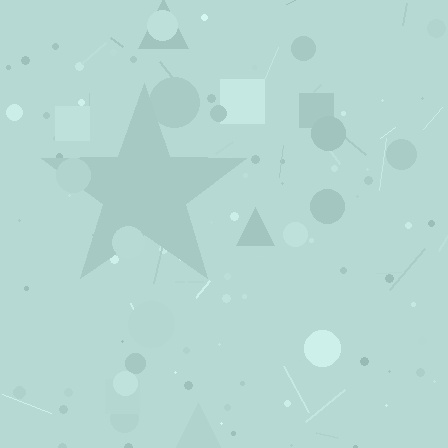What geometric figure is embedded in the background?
A star is embedded in the background.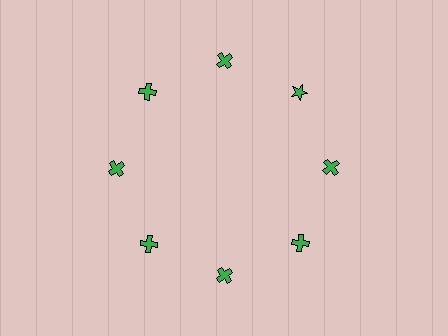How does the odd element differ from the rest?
It has a different shape: star instead of cross.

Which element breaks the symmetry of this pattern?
The green star at roughly the 2 o'clock position breaks the symmetry. All other shapes are green crosses.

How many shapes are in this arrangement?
There are 8 shapes arranged in a ring pattern.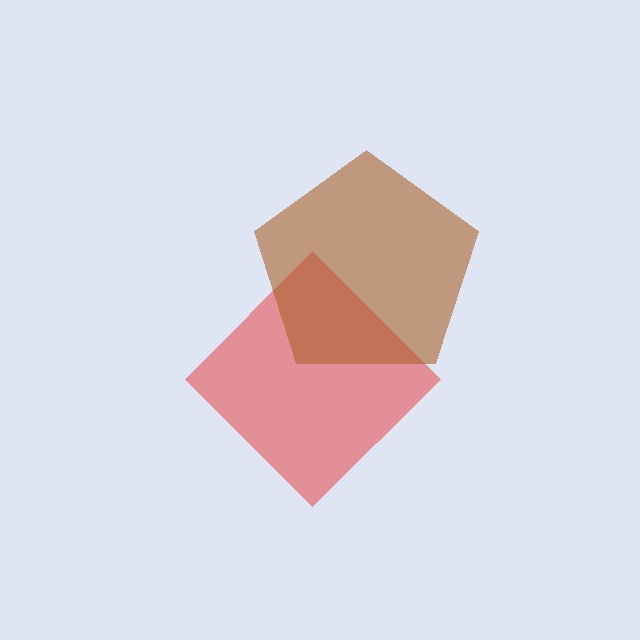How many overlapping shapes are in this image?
There are 2 overlapping shapes in the image.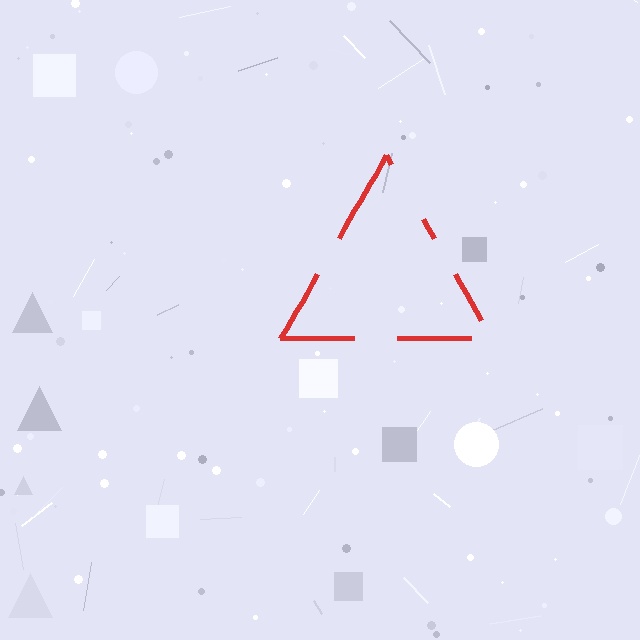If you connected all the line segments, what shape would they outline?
They would outline a triangle.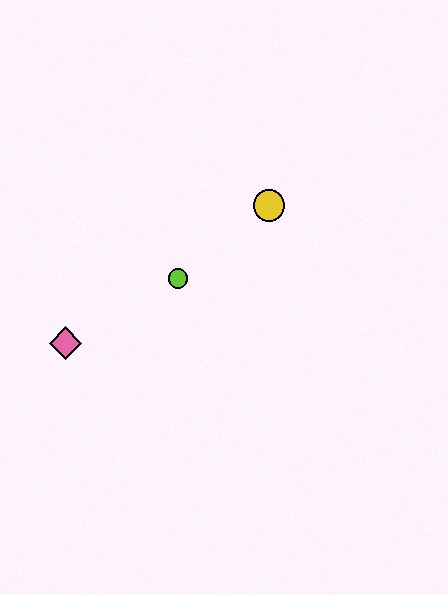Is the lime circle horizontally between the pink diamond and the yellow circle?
Yes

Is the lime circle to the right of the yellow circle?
No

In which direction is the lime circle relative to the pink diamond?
The lime circle is to the right of the pink diamond.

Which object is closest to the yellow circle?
The lime circle is closest to the yellow circle.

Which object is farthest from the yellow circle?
The pink diamond is farthest from the yellow circle.